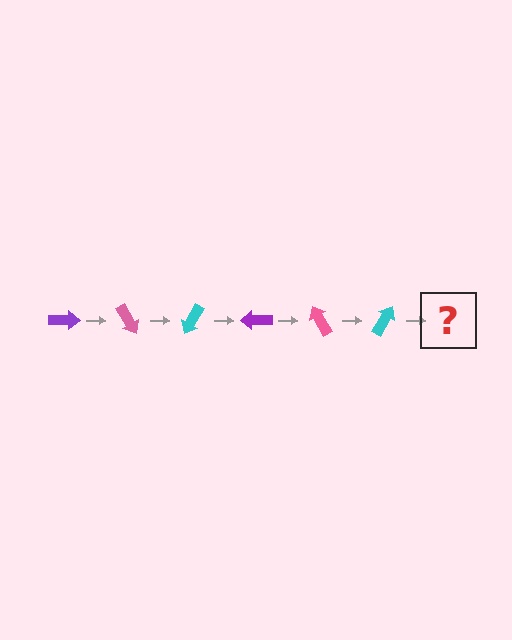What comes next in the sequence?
The next element should be a purple arrow, rotated 360 degrees from the start.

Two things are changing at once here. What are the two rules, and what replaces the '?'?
The two rules are that it rotates 60 degrees each step and the color cycles through purple, pink, and cyan. The '?' should be a purple arrow, rotated 360 degrees from the start.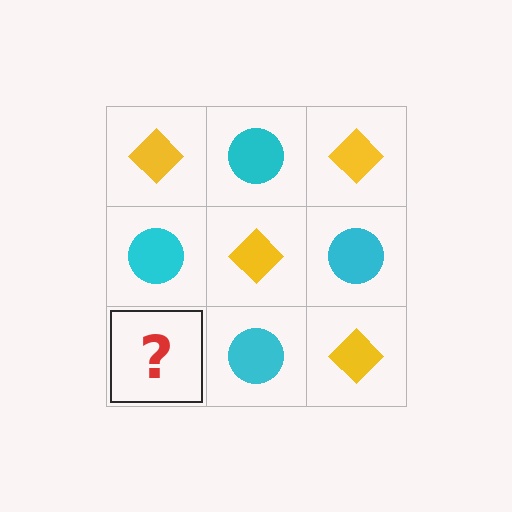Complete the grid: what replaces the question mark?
The question mark should be replaced with a yellow diamond.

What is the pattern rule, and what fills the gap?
The rule is that it alternates yellow diamond and cyan circle in a checkerboard pattern. The gap should be filled with a yellow diamond.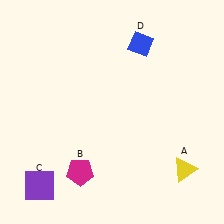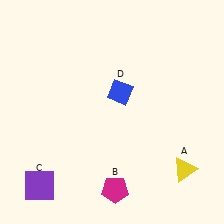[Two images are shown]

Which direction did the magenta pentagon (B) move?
The magenta pentagon (B) moved right.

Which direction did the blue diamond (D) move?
The blue diamond (D) moved down.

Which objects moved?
The objects that moved are: the magenta pentagon (B), the blue diamond (D).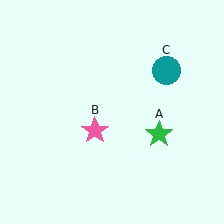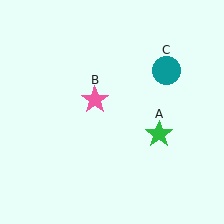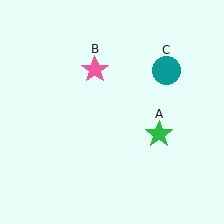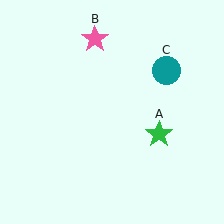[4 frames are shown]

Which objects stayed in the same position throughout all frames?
Green star (object A) and teal circle (object C) remained stationary.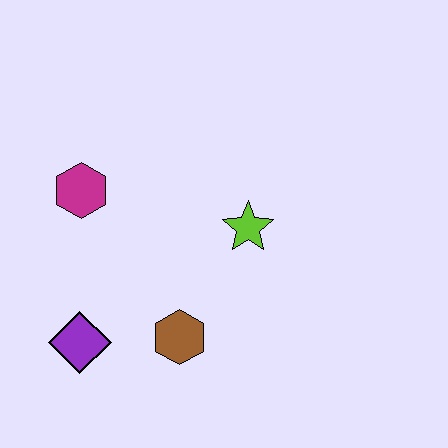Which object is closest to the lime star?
The brown hexagon is closest to the lime star.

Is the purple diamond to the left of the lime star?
Yes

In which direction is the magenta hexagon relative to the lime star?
The magenta hexagon is to the left of the lime star.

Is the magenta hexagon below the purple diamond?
No